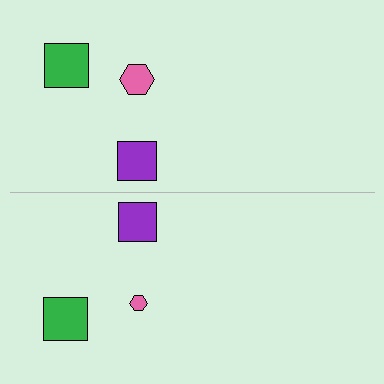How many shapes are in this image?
There are 6 shapes in this image.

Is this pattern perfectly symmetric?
No, the pattern is not perfectly symmetric. The pink hexagon on the bottom side has a different size than its mirror counterpart.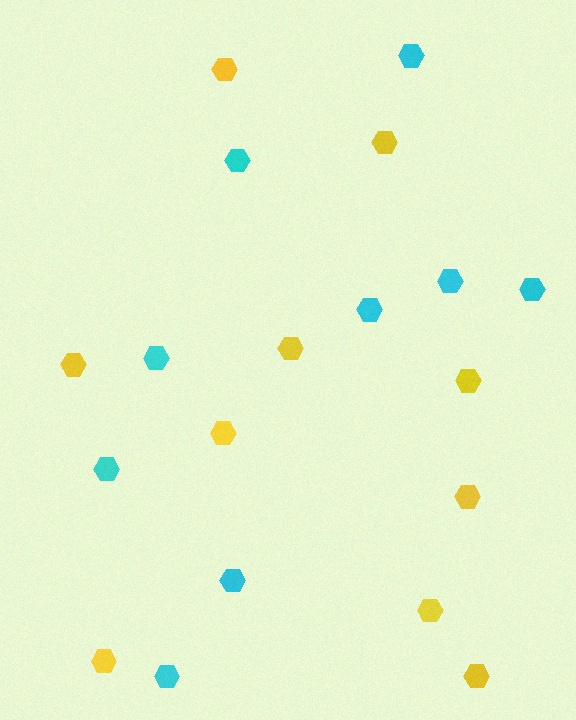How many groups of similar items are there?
There are 2 groups: one group of yellow hexagons (10) and one group of cyan hexagons (9).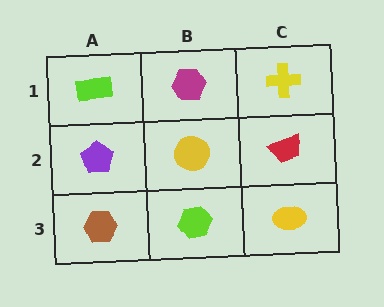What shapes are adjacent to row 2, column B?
A magenta hexagon (row 1, column B), a lime hexagon (row 3, column B), a purple pentagon (row 2, column A), a red trapezoid (row 2, column C).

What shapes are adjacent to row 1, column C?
A red trapezoid (row 2, column C), a magenta hexagon (row 1, column B).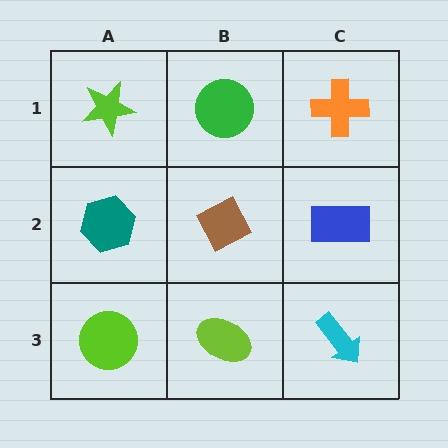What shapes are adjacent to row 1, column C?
A blue rectangle (row 2, column C), a green circle (row 1, column B).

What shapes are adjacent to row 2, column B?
A green circle (row 1, column B), a lime ellipse (row 3, column B), a teal hexagon (row 2, column A), a blue rectangle (row 2, column C).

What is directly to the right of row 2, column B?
A blue rectangle.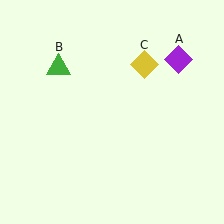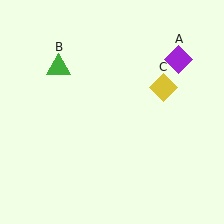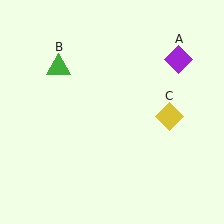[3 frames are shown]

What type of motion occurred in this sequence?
The yellow diamond (object C) rotated clockwise around the center of the scene.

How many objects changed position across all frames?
1 object changed position: yellow diamond (object C).